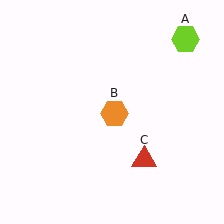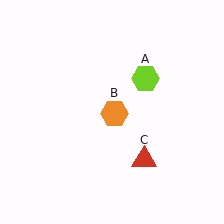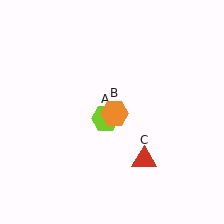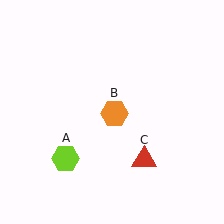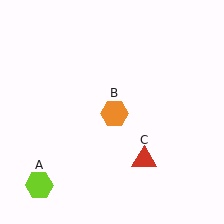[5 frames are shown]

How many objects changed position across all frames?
1 object changed position: lime hexagon (object A).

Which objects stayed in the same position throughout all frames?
Orange hexagon (object B) and red triangle (object C) remained stationary.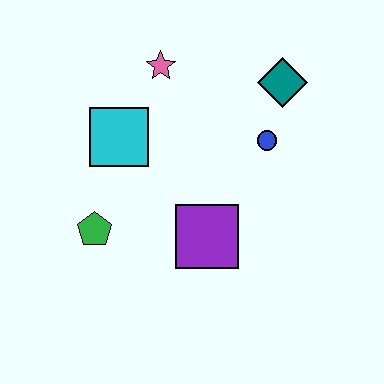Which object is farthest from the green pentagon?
The teal diamond is farthest from the green pentagon.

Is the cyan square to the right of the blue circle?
No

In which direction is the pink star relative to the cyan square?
The pink star is above the cyan square.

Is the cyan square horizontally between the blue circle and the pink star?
No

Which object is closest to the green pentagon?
The cyan square is closest to the green pentagon.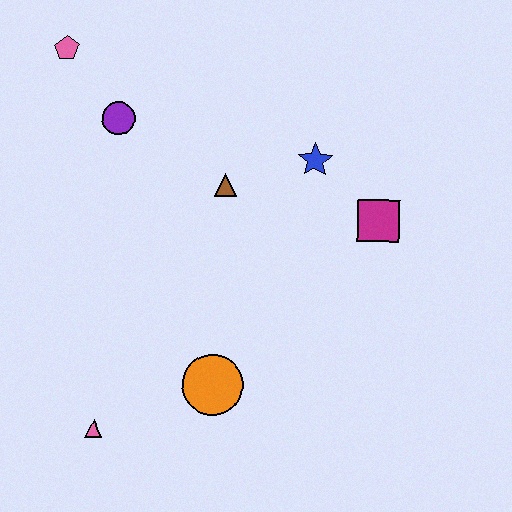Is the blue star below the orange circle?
No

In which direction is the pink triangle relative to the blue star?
The pink triangle is below the blue star.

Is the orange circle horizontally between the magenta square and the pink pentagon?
Yes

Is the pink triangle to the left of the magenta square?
Yes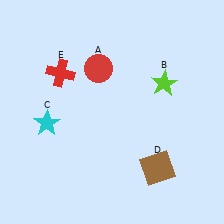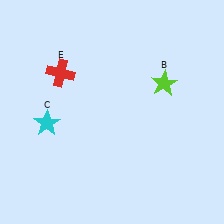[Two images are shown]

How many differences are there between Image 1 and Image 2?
There are 2 differences between the two images.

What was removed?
The brown square (D), the red circle (A) were removed in Image 2.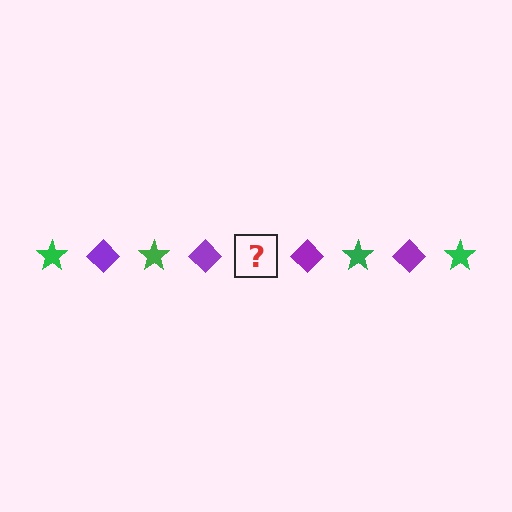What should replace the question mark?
The question mark should be replaced with a green star.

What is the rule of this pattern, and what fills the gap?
The rule is that the pattern alternates between green star and purple diamond. The gap should be filled with a green star.